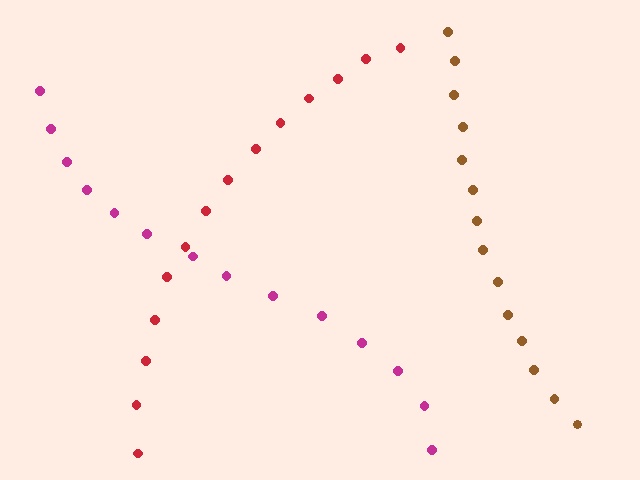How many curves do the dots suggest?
There are 3 distinct paths.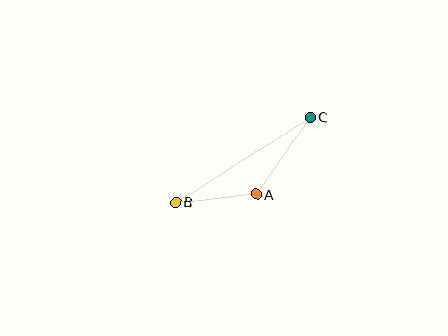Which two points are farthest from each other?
Points B and C are farthest from each other.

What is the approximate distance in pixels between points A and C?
The distance between A and C is approximately 94 pixels.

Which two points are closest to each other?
Points A and B are closest to each other.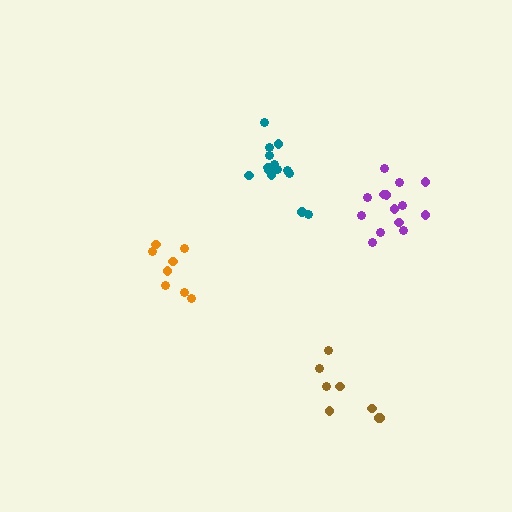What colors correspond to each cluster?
The clusters are colored: brown, teal, orange, purple.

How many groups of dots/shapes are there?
There are 4 groups.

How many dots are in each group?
Group 1: 8 dots, Group 2: 14 dots, Group 3: 8 dots, Group 4: 14 dots (44 total).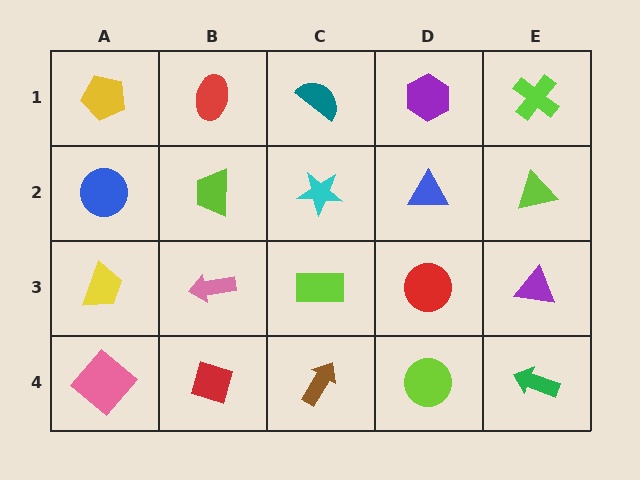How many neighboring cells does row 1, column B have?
3.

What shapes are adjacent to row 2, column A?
A yellow pentagon (row 1, column A), a yellow trapezoid (row 3, column A), a lime trapezoid (row 2, column B).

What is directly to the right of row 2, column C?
A blue triangle.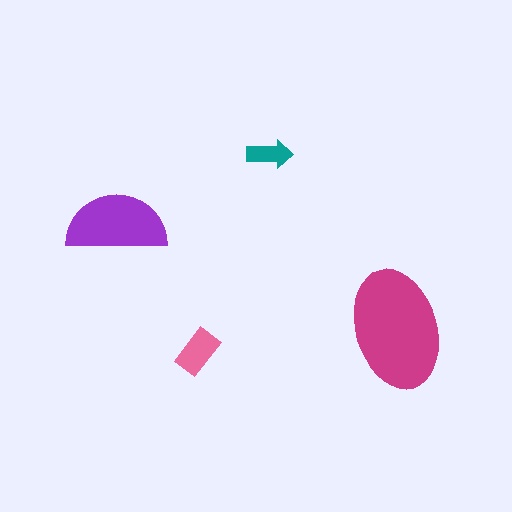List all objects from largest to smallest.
The magenta ellipse, the purple semicircle, the pink rectangle, the teal arrow.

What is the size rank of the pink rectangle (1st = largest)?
3rd.